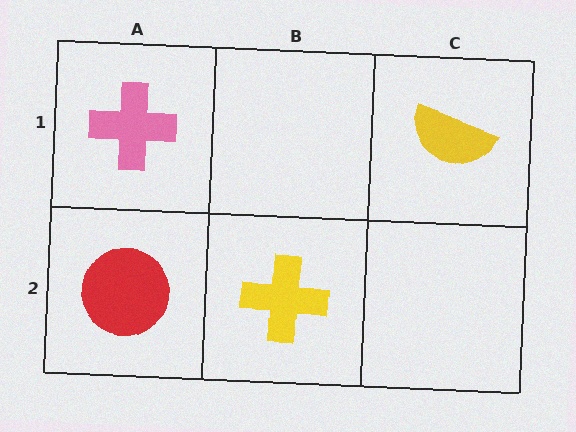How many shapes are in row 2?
2 shapes.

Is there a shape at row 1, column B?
No, that cell is empty.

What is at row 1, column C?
A yellow semicircle.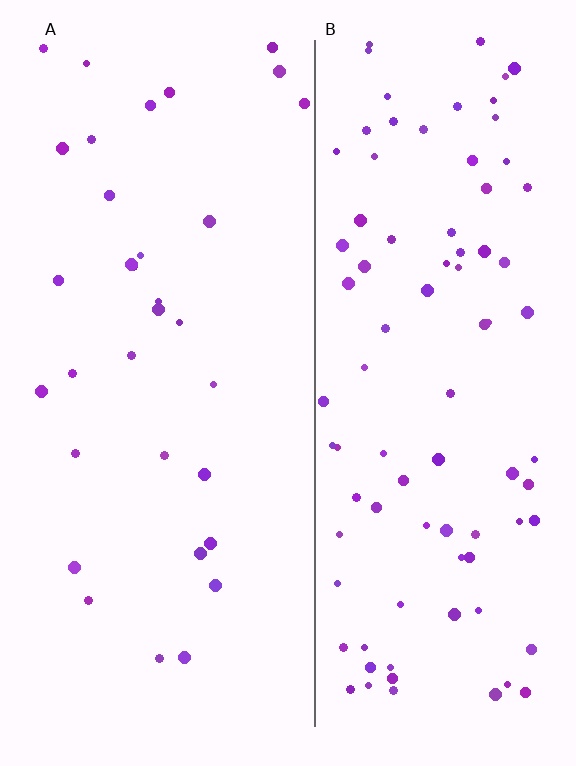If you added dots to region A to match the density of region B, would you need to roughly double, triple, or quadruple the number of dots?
Approximately triple.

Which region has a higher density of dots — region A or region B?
B (the right).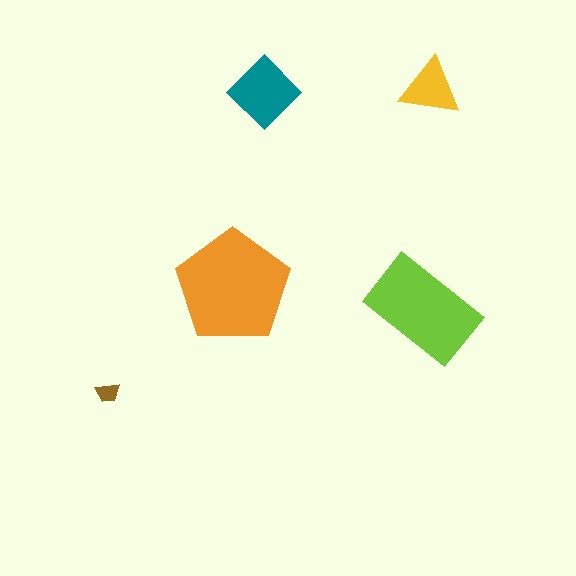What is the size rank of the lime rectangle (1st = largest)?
2nd.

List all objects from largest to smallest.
The orange pentagon, the lime rectangle, the teal diamond, the yellow triangle, the brown trapezoid.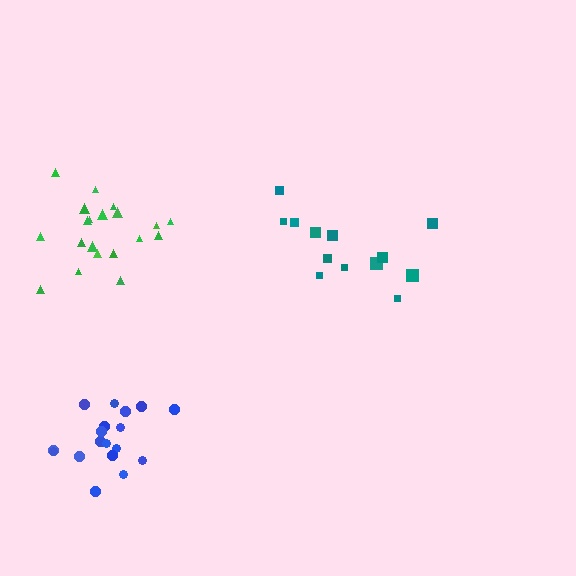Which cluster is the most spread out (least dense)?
Teal.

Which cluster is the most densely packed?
Blue.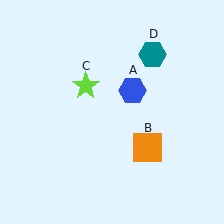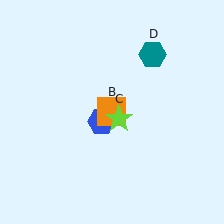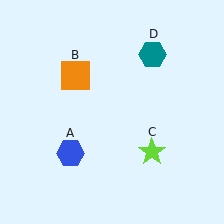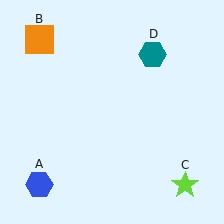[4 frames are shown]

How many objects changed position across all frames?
3 objects changed position: blue hexagon (object A), orange square (object B), lime star (object C).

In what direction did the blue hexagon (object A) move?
The blue hexagon (object A) moved down and to the left.